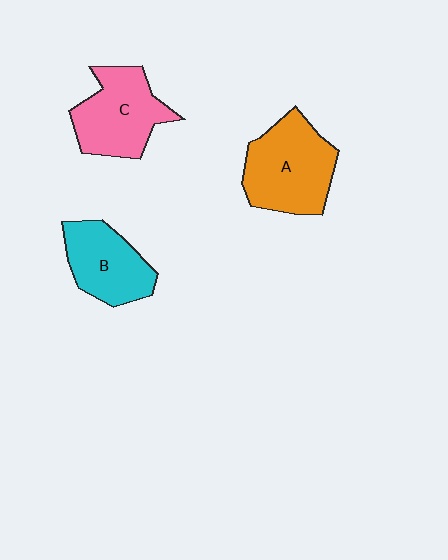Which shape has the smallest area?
Shape B (cyan).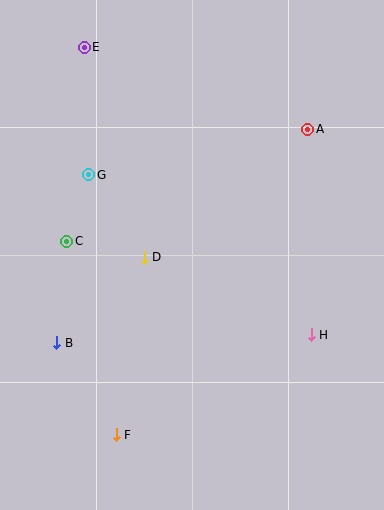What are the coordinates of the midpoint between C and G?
The midpoint between C and G is at (78, 208).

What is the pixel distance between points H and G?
The distance between H and G is 274 pixels.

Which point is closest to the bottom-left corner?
Point F is closest to the bottom-left corner.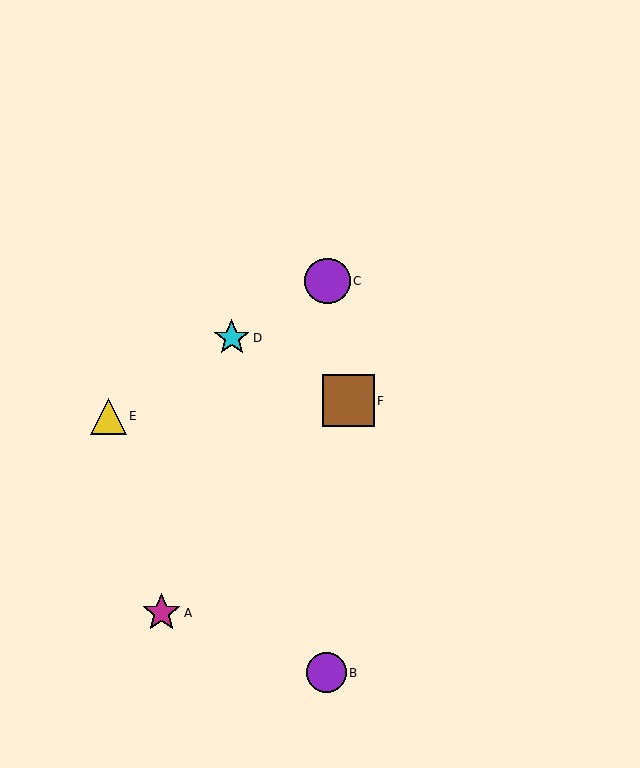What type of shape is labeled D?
Shape D is a cyan star.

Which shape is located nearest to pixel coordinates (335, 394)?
The brown square (labeled F) at (348, 401) is nearest to that location.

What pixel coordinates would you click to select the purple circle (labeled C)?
Click at (327, 281) to select the purple circle C.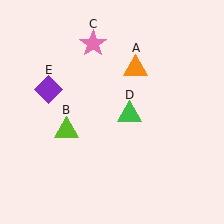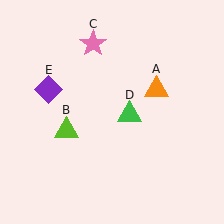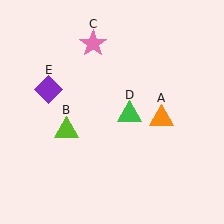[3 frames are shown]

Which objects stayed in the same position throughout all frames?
Lime triangle (object B) and pink star (object C) and green triangle (object D) and purple diamond (object E) remained stationary.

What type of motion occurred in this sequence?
The orange triangle (object A) rotated clockwise around the center of the scene.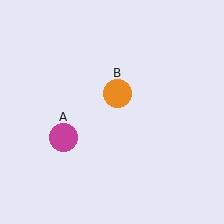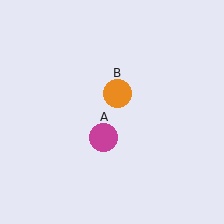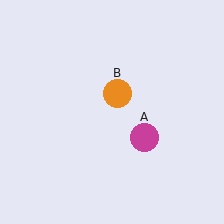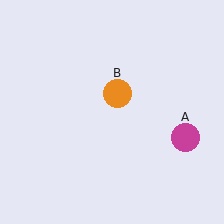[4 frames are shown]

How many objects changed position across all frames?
1 object changed position: magenta circle (object A).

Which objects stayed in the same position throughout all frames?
Orange circle (object B) remained stationary.